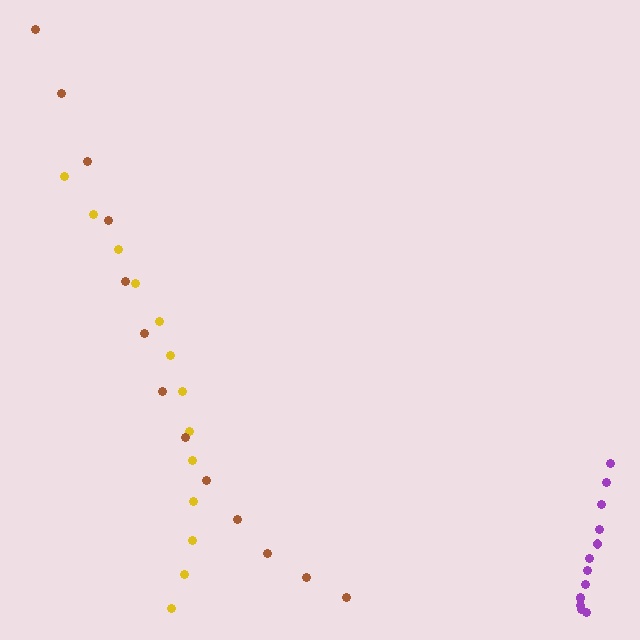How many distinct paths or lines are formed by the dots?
There are 3 distinct paths.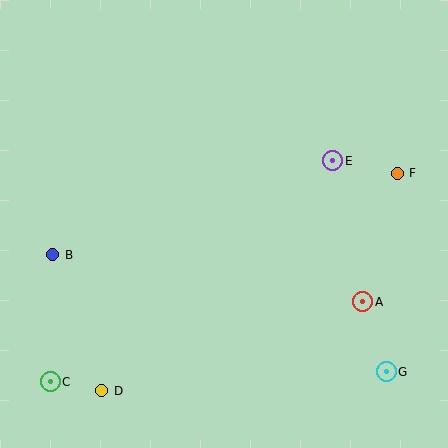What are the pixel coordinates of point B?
Point B is at (53, 255).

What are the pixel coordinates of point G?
Point G is at (386, 372).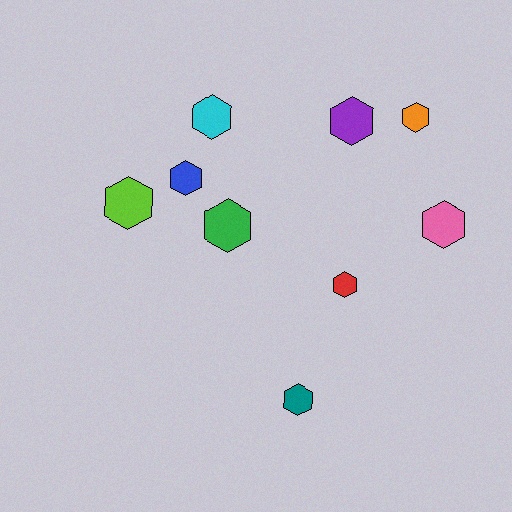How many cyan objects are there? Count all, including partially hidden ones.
There is 1 cyan object.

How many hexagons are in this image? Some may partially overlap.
There are 9 hexagons.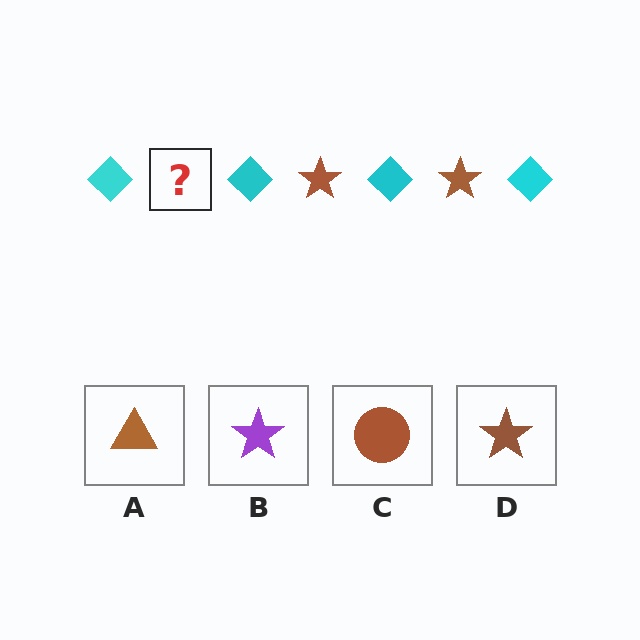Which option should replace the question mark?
Option D.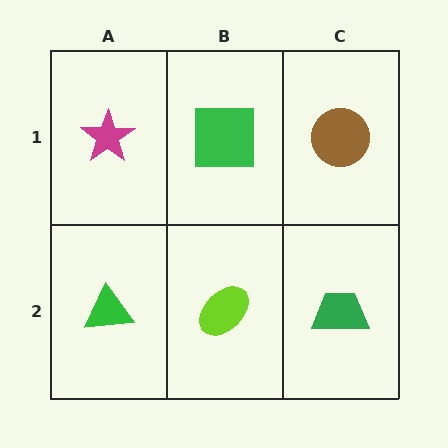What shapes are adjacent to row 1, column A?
A green triangle (row 2, column A), a green square (row 1, column B).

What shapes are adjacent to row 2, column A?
A magenta star (row 1, column A), a lime ellipse (row 2, column B).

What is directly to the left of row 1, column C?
A green square.